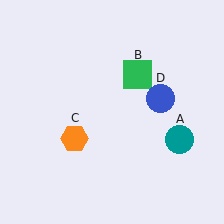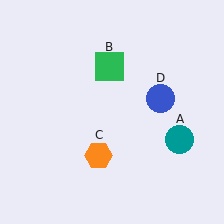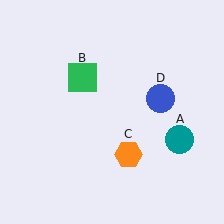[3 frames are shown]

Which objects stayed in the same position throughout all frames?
Teal circle (object A) and blue circle (object D) remained stationary.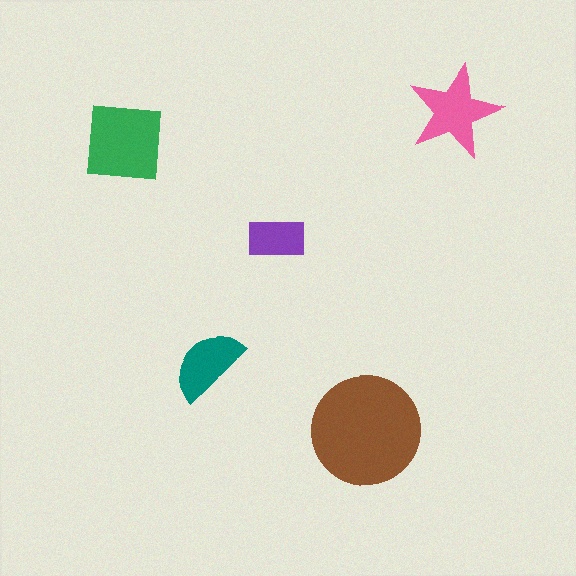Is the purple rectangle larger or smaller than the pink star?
Smaller.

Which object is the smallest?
The purple rectangle.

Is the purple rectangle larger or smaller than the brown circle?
Smaller.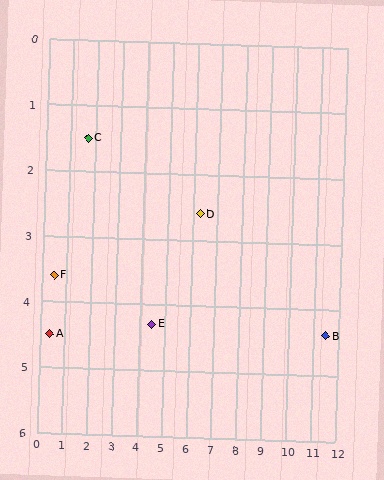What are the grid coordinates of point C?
Point C is at approximately (1.7, 1.5).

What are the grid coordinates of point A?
Point A is at approximately (0.4, 4.5).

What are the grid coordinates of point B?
Point B is at approximately (11.5, 4.4).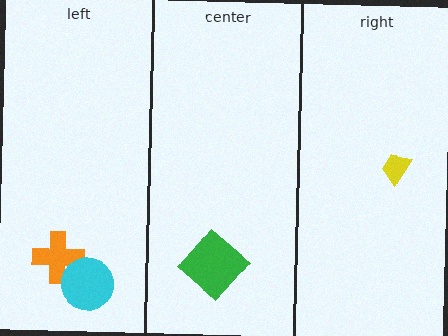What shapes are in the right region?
The yellow trapezoid.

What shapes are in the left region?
The orange cross, the cyan circle.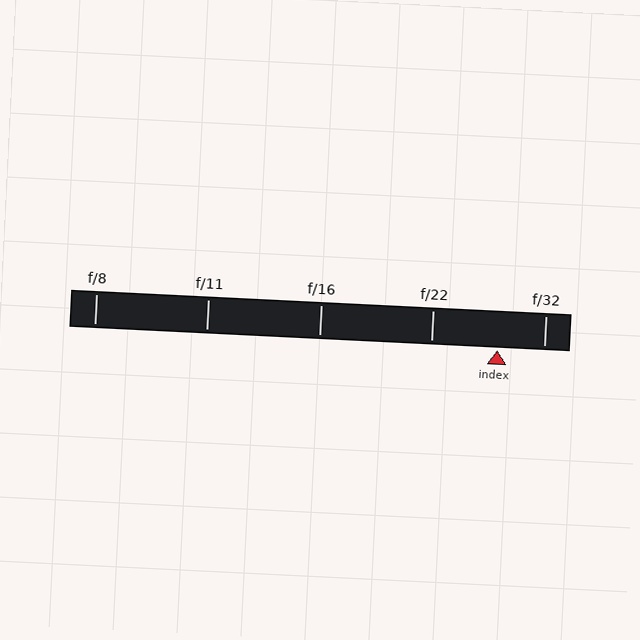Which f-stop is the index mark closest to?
The index mark is closest to f/32.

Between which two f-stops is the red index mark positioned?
The index mark is between f/22 and f/32.